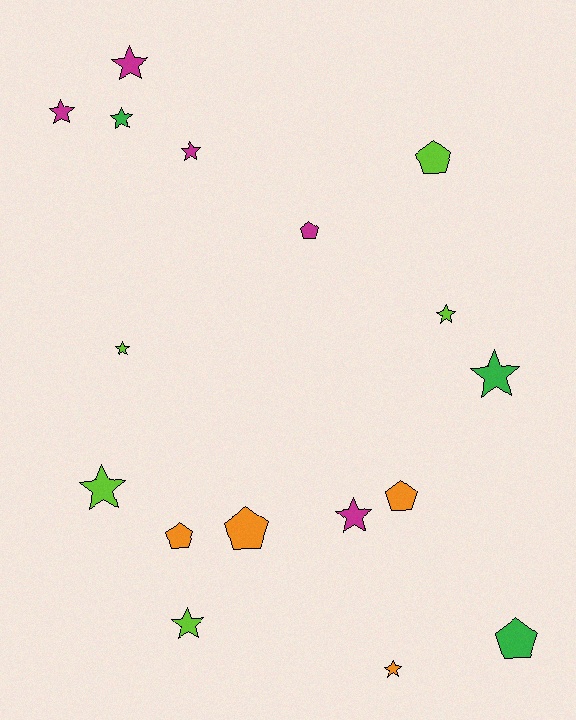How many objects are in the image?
There are 17 objects.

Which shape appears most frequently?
Star, with 11 objects.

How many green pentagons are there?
There is 1 green pentagon.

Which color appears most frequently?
Lime, with 5 objects.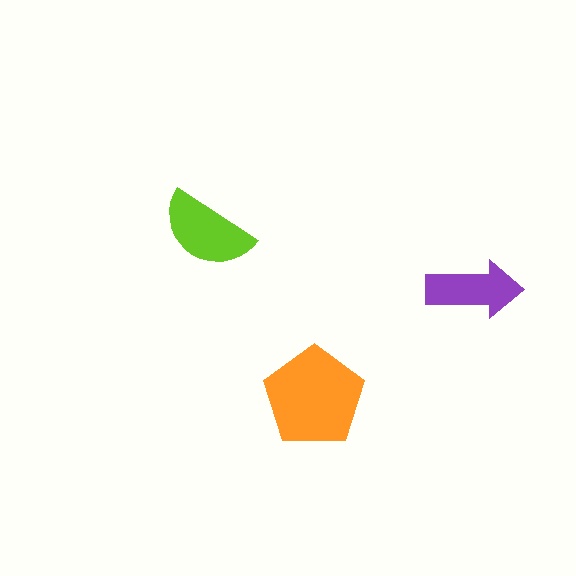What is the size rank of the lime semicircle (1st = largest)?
2nd.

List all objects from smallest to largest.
The purple arrow, the lime semicircle, the orange pentagon.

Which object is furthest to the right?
The purple arrow is rightmost.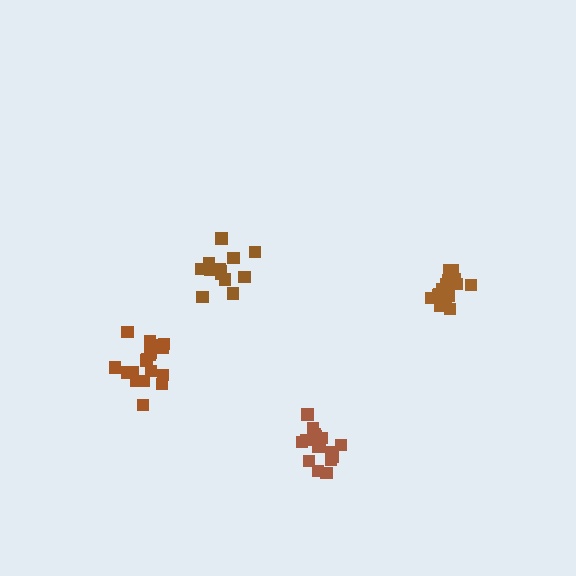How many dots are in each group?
Group 1: 18 dots, Group 2: 17 dots, Group 3: 18 dots, Group 4: 13 dots (66 total).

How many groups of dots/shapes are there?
There are 4 groups.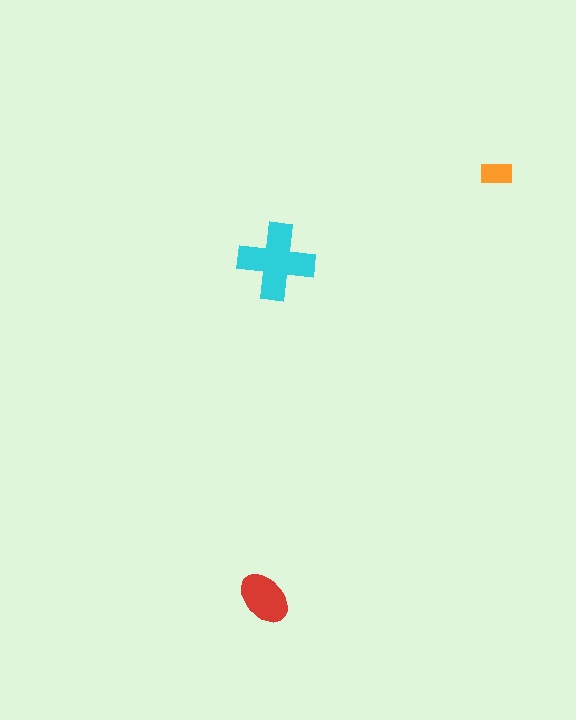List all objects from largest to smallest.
The cyan cross, the red ellipse, the orange rectangle.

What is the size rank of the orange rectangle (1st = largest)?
3rd.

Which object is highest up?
The orange rectangle is topmost.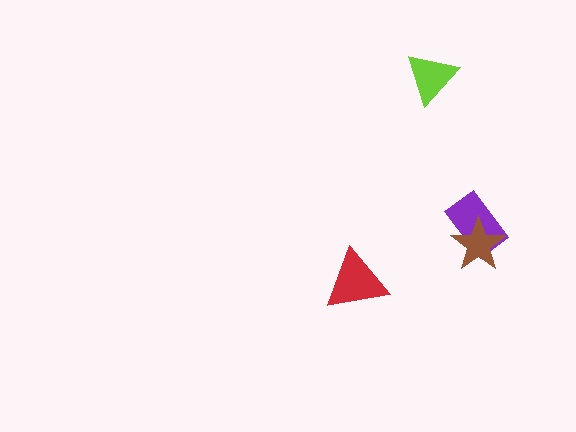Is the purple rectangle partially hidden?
Yes, it is partially covered by another shape.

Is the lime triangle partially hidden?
No, no other shape covers it.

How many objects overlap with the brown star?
1 object overlaps with the brown star.